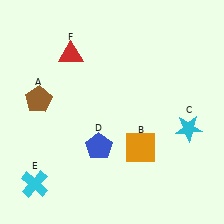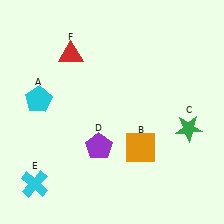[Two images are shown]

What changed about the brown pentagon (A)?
In Image 1, A is brown. In Image 2, it changed to cyan.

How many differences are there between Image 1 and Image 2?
There are 3 differences between the two images.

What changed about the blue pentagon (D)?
In Image 1, D is blue. In Image 2, it changed to purple.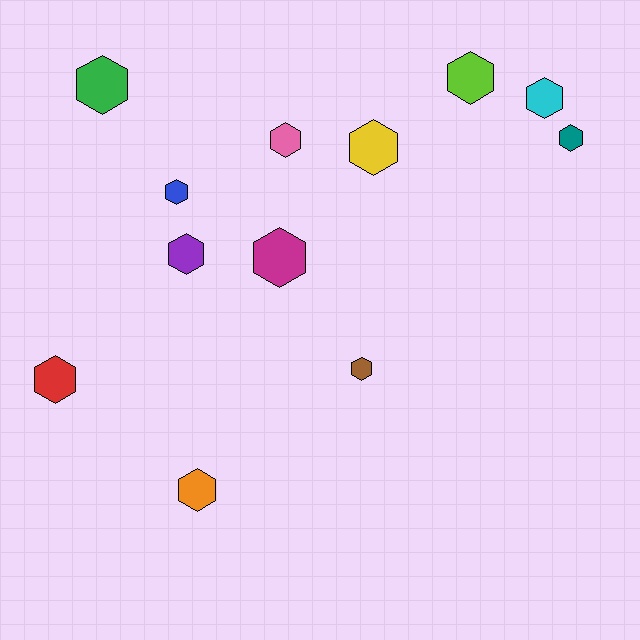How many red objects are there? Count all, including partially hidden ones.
There is 1 red object.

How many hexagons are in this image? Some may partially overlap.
There are 12 hexagons.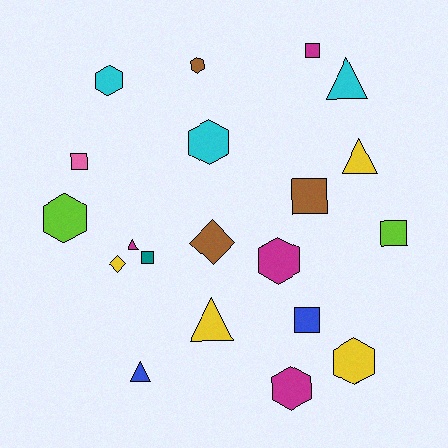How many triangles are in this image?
There are 5 triangles.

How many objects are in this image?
There are 20 objects.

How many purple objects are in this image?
There are no purple objects.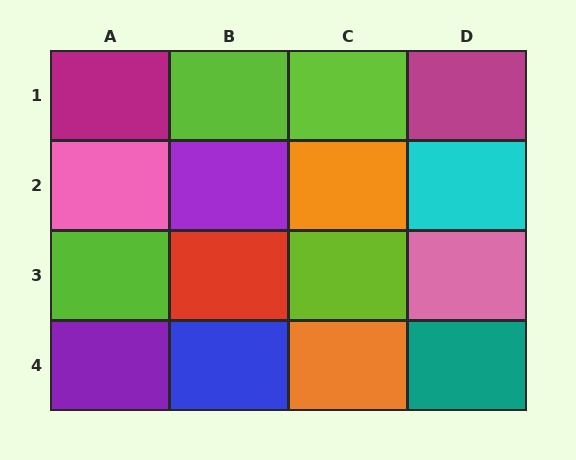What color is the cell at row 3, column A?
Lime.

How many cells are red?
1 cell is red.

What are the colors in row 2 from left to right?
Pink, purple, orange, cyan.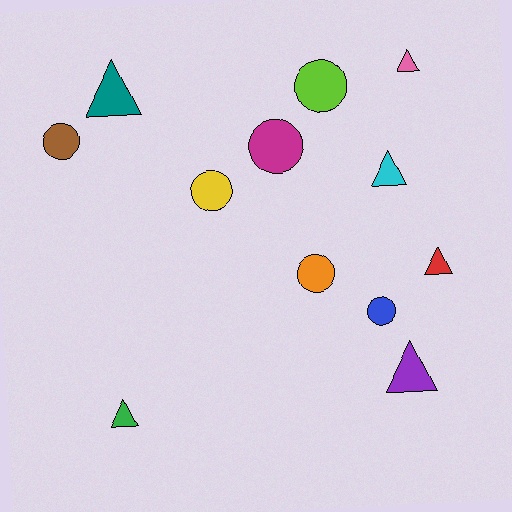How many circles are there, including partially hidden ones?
There are 6 circles.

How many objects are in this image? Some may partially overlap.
There are 12 objects.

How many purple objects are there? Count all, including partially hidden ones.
There is 1 purple object.